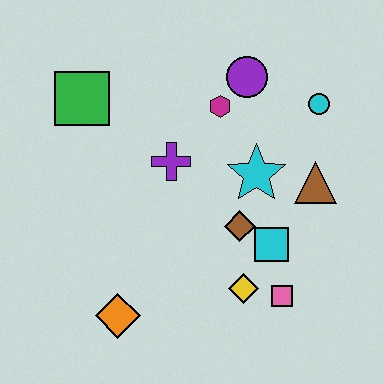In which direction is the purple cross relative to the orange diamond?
The purple cross is above the orange diamond.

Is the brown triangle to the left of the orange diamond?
No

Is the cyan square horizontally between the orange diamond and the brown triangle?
Yes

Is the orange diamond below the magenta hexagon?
Yes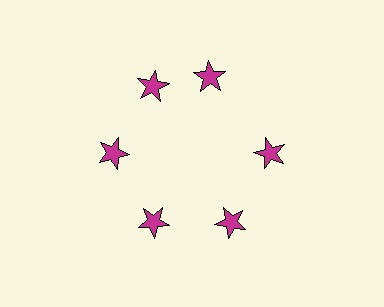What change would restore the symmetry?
The symmetry would be restored by rotating it back into even spacing with its neighbors so that all 6 stars sit at equal angles and equal distance from the center.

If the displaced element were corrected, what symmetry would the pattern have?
It would have 6-fold rotational symmetry — the pattern would map onto itself every 60 degrees.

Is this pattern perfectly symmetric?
No. The 6 magenta stars are arranged in a ring, but one element near the 1 o'clock position is rotated out of alignment along the ring, breaking the 6-fold rotational symmetry.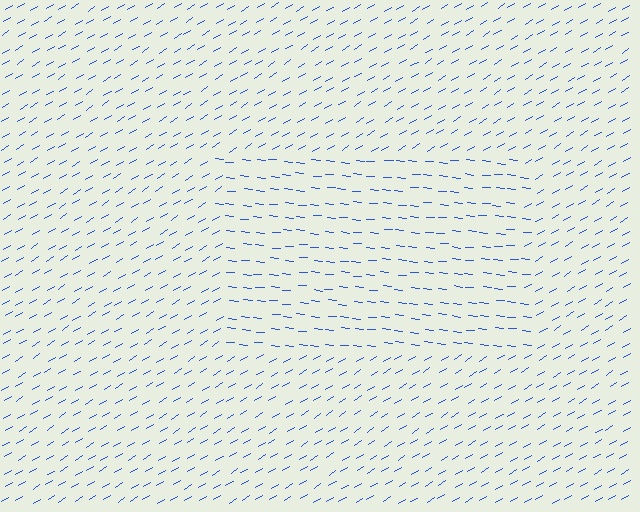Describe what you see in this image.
The image is filled with small blue line segments. A rectangle region in the image has lines oriented differently from the surrounding lines, creating a visible texture boundary.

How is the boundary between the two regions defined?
The boundary is defined purely by a change in line orientation (approximately 37 degrees difference). All lines are the same color and thickness.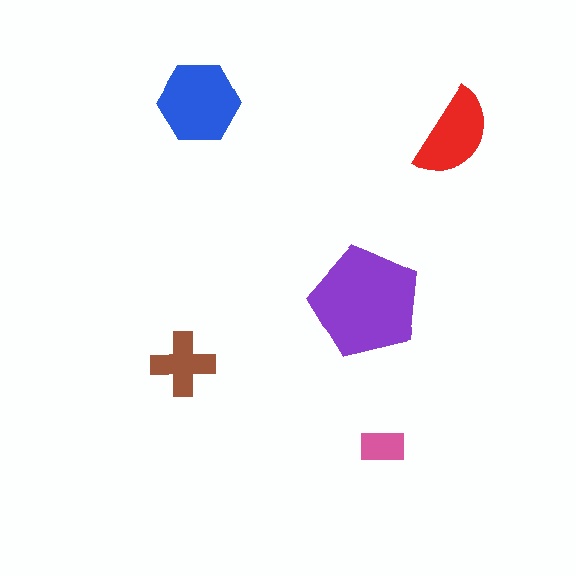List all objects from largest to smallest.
The purple pentagon, the blue hexagon, the red semicircle, the brown cross, the pink rectangle.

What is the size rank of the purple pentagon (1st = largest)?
1st.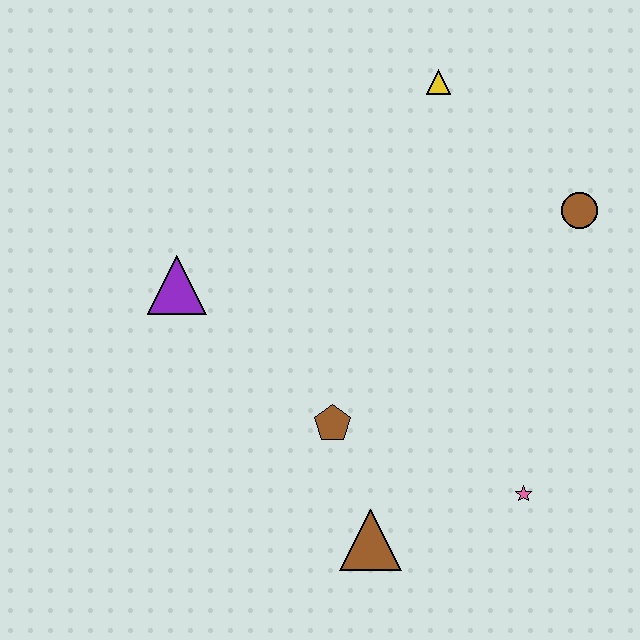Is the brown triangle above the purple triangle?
No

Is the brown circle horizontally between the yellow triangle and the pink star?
No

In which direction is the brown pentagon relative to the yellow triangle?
The brown pentagon is below the yellow triangle.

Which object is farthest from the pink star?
The yellow triangle is farthest from the pink star.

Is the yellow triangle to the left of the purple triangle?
No